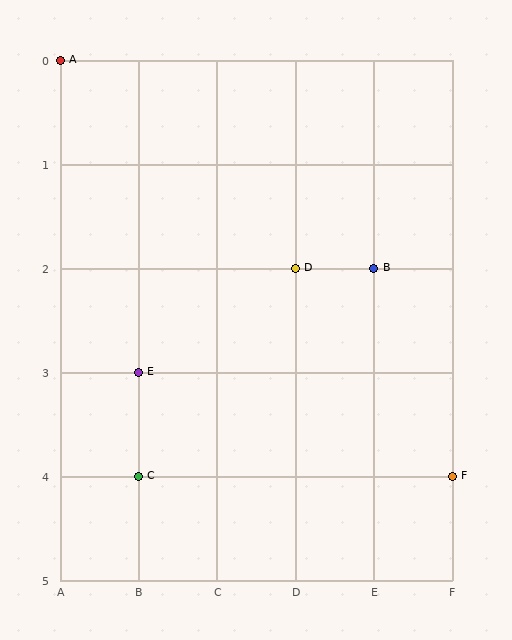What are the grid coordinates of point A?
Point A is at grid coordinates (A, 0).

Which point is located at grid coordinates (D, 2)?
Point D is at (D, 2).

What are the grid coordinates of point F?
Point F is at grid coordinates (F, 4).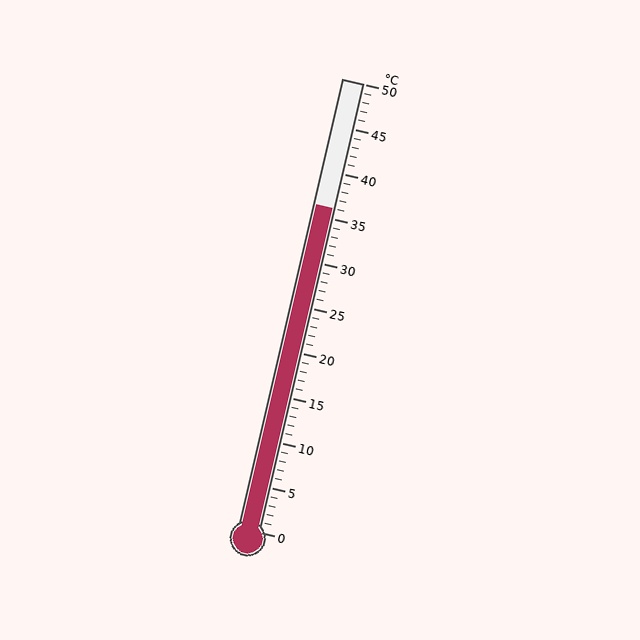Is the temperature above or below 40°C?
The temperature is below 40°C.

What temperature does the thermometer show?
The thermometer shows approximately 36°C.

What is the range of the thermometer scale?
The thermometer scale ranges from 0°C to 50°C.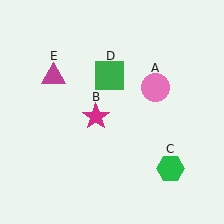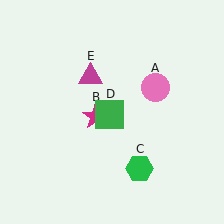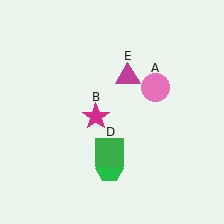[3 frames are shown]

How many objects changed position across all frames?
3 objects changed position: green hexagon (object C), green square (object D), magenta triangle (object E).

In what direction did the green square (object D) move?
The green square (object D) moved down.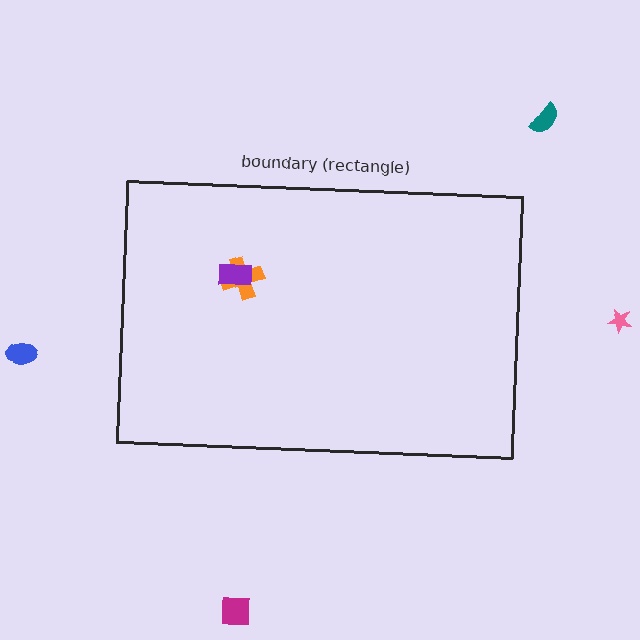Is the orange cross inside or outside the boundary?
Inside.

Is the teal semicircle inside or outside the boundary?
Outside.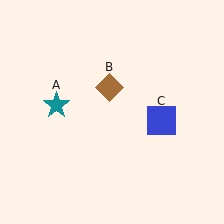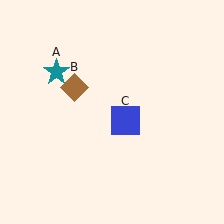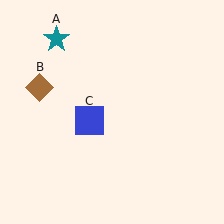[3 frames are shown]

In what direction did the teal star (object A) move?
The teal star (object A) moved up.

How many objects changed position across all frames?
3 objects changed position: teal star (object A), brown diamond (object B), blue square (object C).